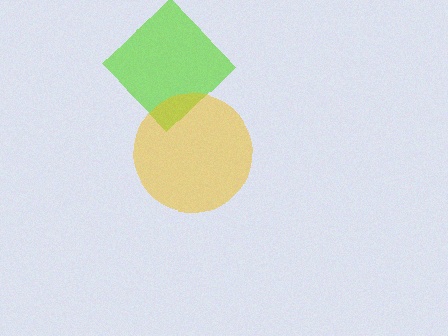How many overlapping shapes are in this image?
There are 2 overlapping shapes in the image.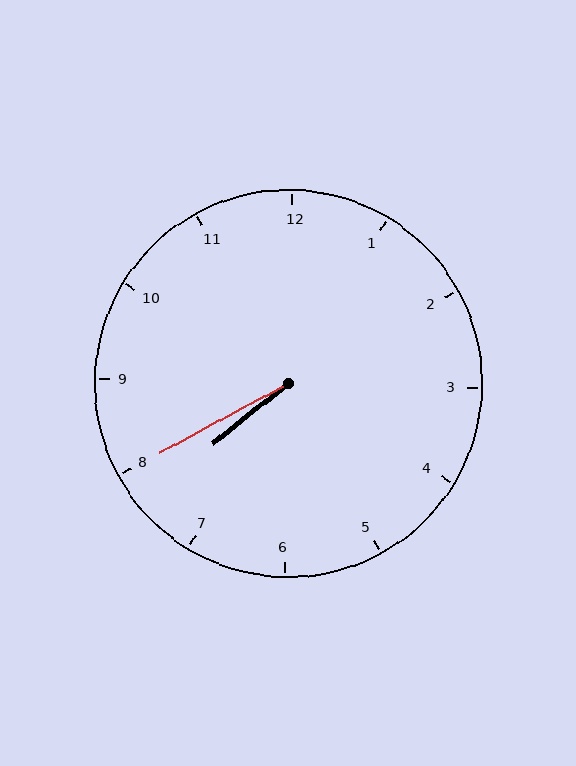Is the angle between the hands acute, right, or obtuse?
It is acute.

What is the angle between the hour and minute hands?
Approximately 10 degrees.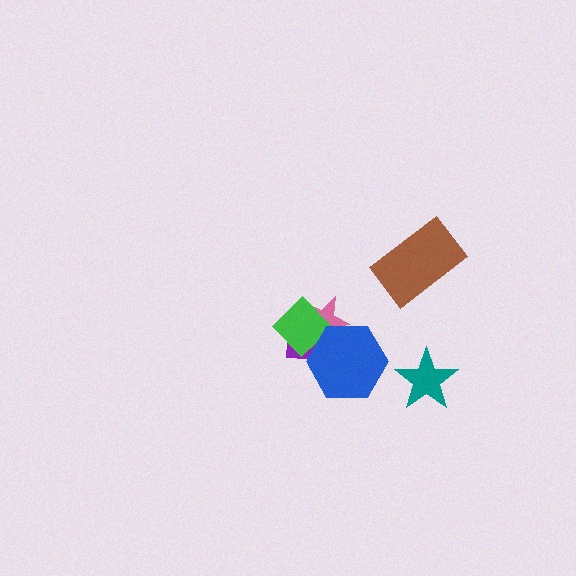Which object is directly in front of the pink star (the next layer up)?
The purple rectangle is directly in front of the pink star.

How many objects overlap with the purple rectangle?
3 objects overlap with the purple rectangle.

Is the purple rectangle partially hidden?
Yes, it is partially covered by another shape.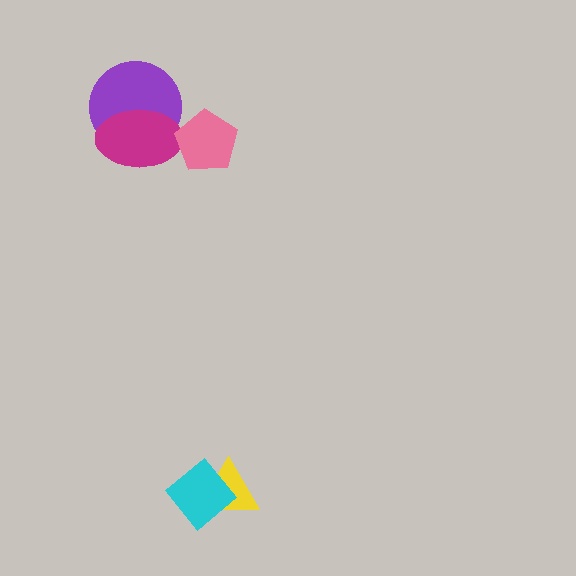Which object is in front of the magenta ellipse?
The pink pentagon is in front of the magenta ellipse.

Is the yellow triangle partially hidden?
Yes, it is partially covered by another shape.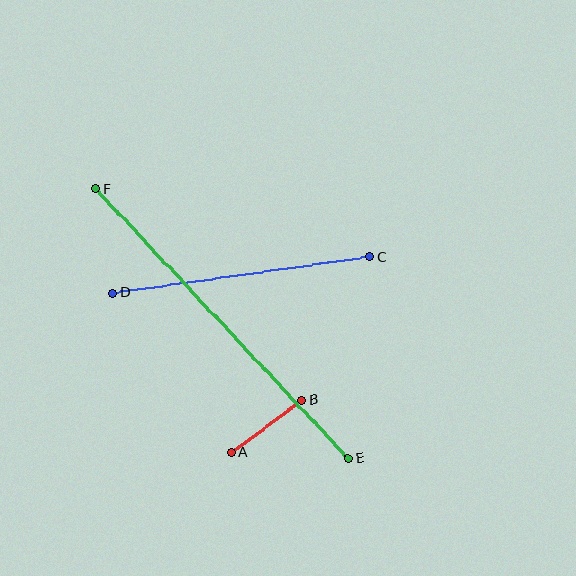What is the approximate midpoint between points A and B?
The midpoint is at approximately (267, 426) pixels.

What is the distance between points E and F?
The distance is approximately 369 pixels.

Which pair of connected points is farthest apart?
Points E and F are farthest apart.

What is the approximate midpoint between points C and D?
The midpoint is at approximately (241, 275) pixels.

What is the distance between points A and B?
The distance is approximately 88 pixels.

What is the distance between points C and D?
The distance is approximately 259 pixels.